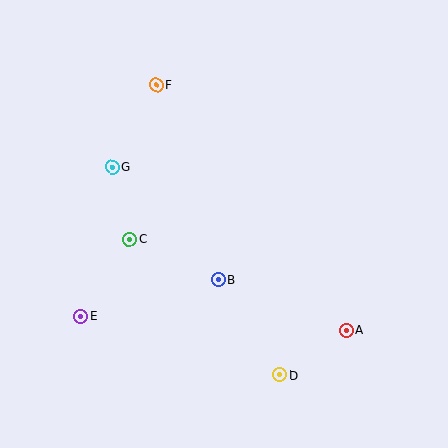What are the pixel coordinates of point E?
Point E is at (80, 316).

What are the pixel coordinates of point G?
Point G is at (113, 167).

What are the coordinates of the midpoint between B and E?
The midpoint between B and E is at (149, 298).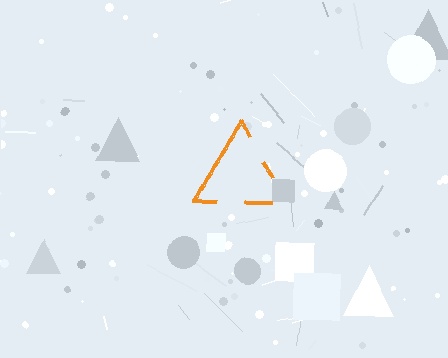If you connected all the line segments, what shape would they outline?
They would outline a triangle.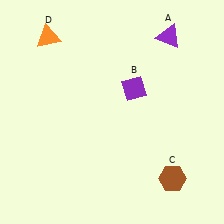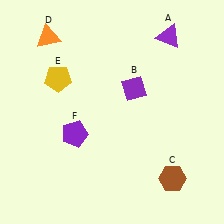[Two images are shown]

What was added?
A yellow pentagon (E), a purple pentagon (F) were added in Image 2.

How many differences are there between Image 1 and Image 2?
There are 2 differences between the two images.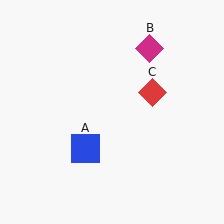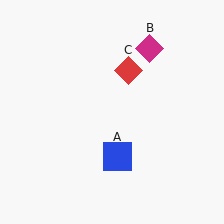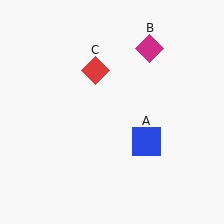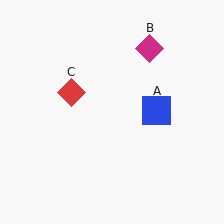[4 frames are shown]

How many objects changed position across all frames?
2 objects changed position: blue square (object A), red diamond (object C).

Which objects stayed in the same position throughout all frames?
Magenta diamond (object B) remained stationary.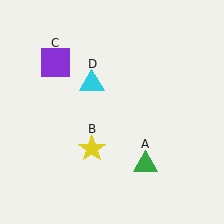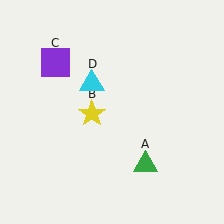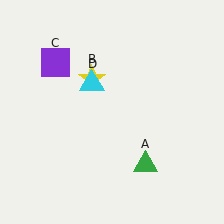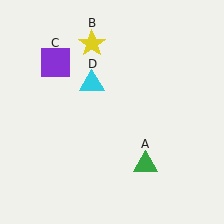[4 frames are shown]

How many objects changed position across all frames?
1 object changed position: yellow star (object B).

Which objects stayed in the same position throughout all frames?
Green triangle (object A) and purple square (object C) and cyan triangle (object D) remained stationary.